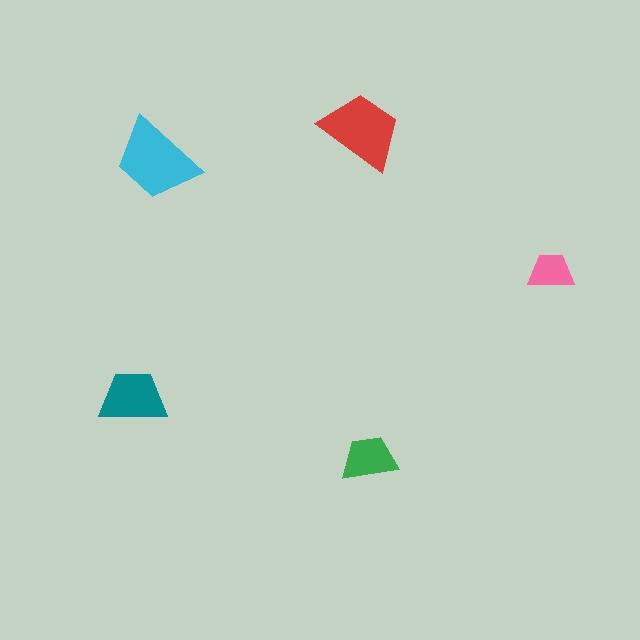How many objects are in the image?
There are 5 objects in the image.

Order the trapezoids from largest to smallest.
the cyan one, the red one, the teal one, the green one, the pink one.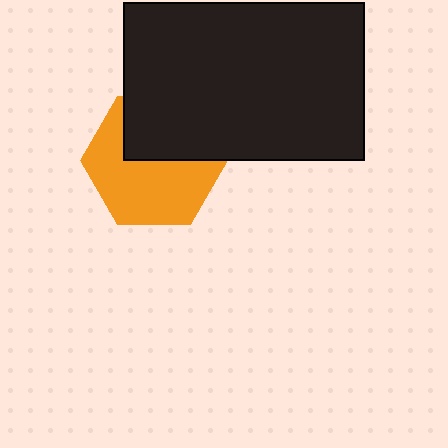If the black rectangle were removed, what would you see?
You would see the complete orange hexagon.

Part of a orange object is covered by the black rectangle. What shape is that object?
It is a hexagon.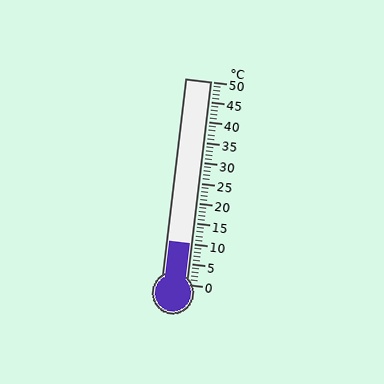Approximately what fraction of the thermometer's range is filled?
The thermometer is filled to approximately 20% of its range.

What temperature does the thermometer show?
The thermometer shows approximately 10°C.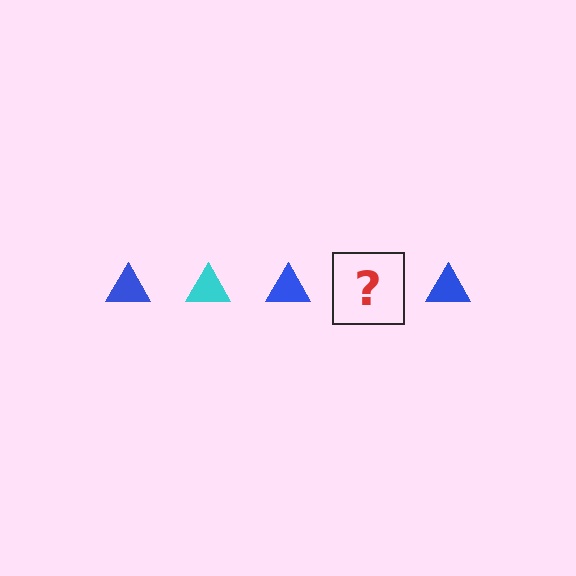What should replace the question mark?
The question mark should be replaced with a cyan triangle.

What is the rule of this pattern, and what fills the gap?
The rule is that the pattern cycles through blue, cyan triangles. The gap should be filled with a cyan triangle.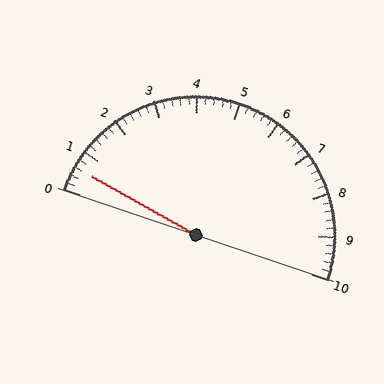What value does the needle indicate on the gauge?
The needle indicates approximately 0.6.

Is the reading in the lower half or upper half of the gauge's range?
The reading is in the lower half of the range (0 to 10).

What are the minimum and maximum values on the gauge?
The gauge ranges from 0 to 10.